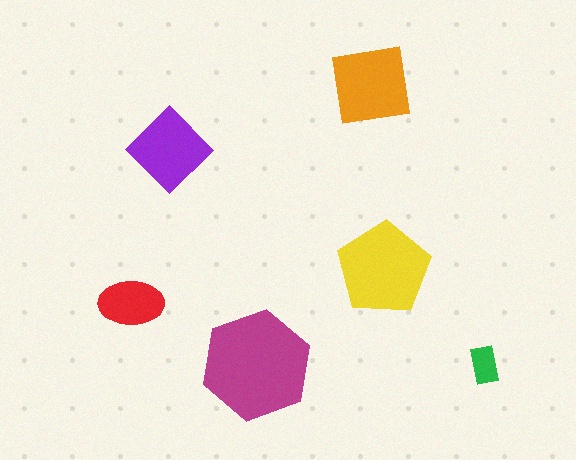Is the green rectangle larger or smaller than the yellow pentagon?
Smaller.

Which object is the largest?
The magenta hexagon.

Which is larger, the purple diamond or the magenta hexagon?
The magenta hexagon.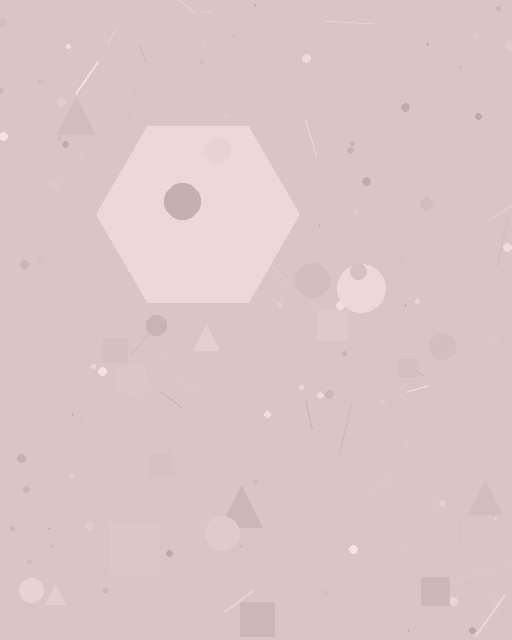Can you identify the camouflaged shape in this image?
The camouflaged shape is a hexagon.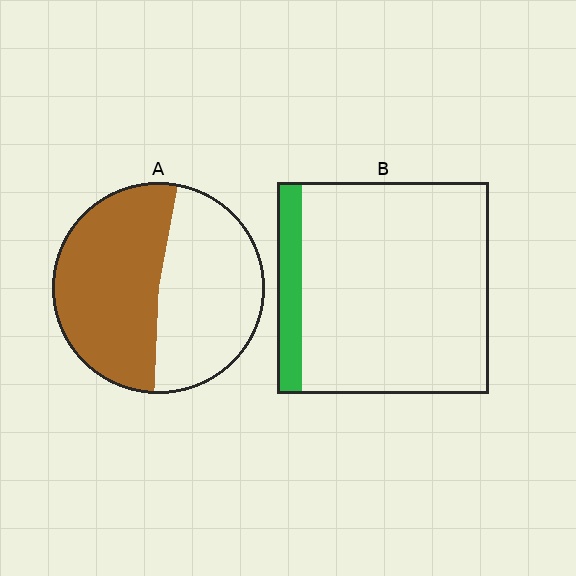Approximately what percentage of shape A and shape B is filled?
A is approximately 50% and B is approximately 10%.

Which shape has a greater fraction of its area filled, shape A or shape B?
Shape A.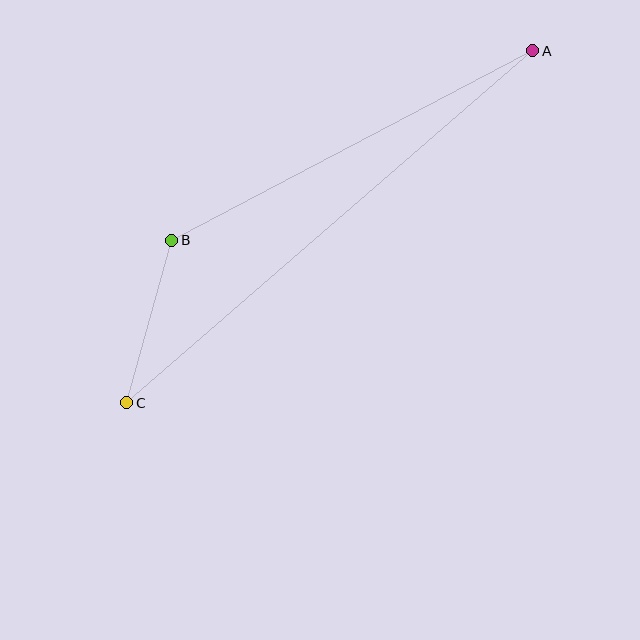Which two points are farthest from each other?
Points A and C are farthest from each other.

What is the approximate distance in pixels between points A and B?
The distance between A and B is approximately 408 pixels.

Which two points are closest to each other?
Points B and C are closest to each other.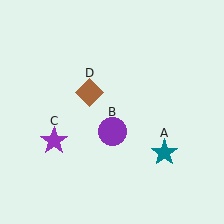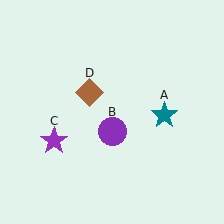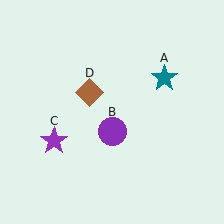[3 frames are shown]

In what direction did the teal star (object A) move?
The teal star (object A) moved up.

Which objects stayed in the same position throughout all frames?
Purple circle (object B) and purple star (object C) and brown diamond (object D) remained stationary.